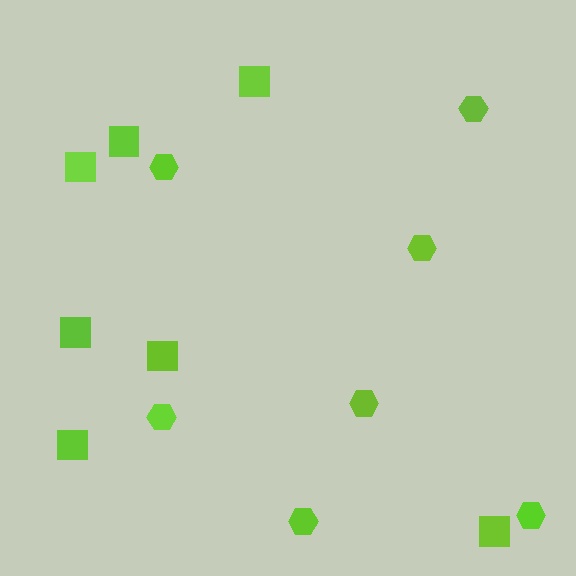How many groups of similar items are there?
There are 2 groups: one group of hexagons (7) and one group of squares (7).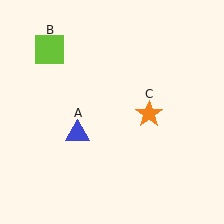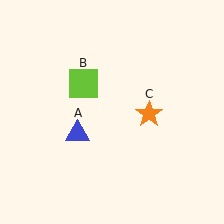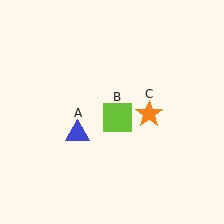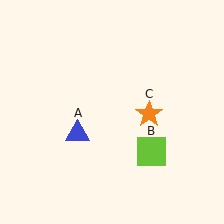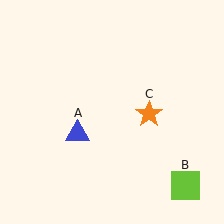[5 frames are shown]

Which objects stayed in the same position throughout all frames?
Blue triangle (object A) and orange star (object C) remained stationary.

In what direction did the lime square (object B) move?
The lime square (object B) moved down and to the right.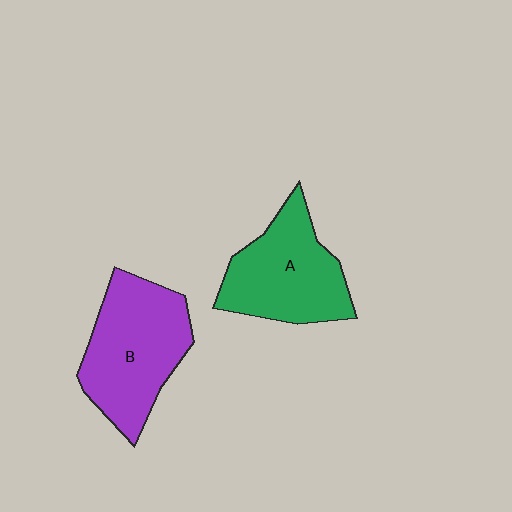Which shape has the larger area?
Shape B (purple).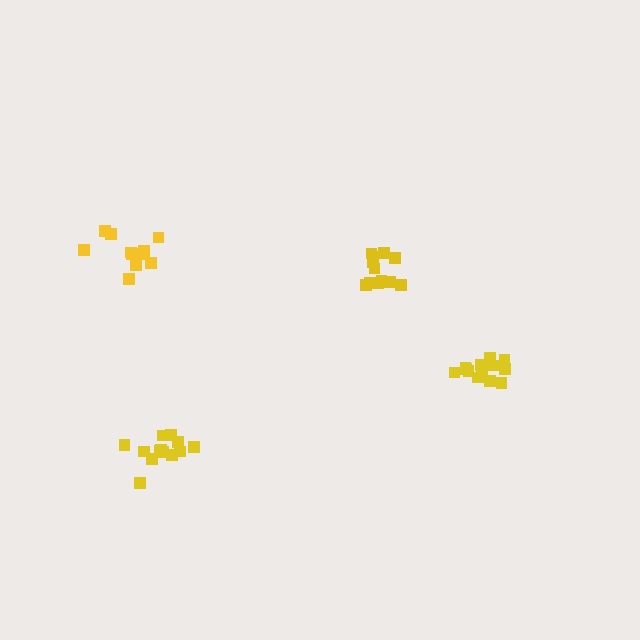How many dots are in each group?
Group 1: 14 dots, Group 2: 13 dots, Group 3: 13 dots, Group 4: 12 dots (52 total).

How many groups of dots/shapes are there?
There are 4 groups.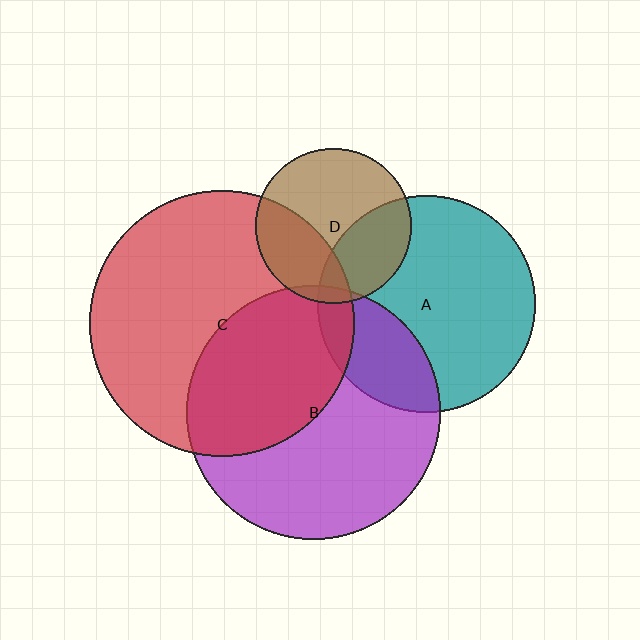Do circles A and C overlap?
Yes.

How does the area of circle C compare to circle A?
Approximately 1.5 times.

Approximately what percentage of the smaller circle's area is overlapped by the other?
Approximately 10%.